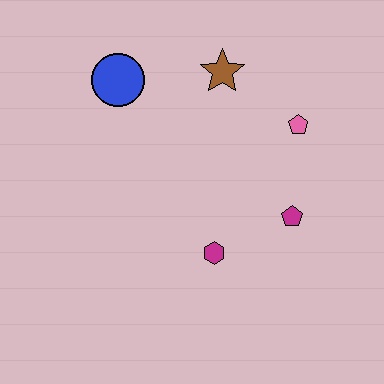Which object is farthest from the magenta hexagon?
The blue circle is farthest from the magenta hexagon.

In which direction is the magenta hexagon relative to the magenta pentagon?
The magenta hexagon is to the left of the magenta pentagon.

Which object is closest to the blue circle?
The brown star is closest to the blue circle.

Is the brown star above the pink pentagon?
Yes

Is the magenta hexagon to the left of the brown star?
Yes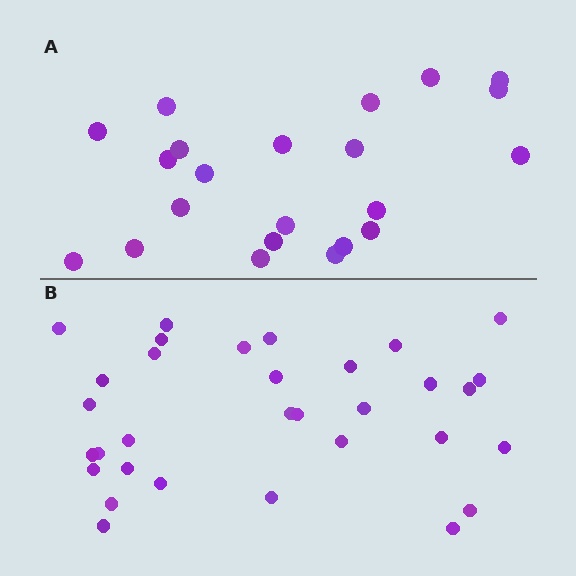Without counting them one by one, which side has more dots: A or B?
Region B (the bottom region) has more dots.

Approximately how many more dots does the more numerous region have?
Region B has roughly 10 or so more dots than region A.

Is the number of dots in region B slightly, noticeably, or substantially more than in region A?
Region B has substantially more. The ratio is roughly 1.5 to 1.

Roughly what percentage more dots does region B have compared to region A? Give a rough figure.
About 45% more.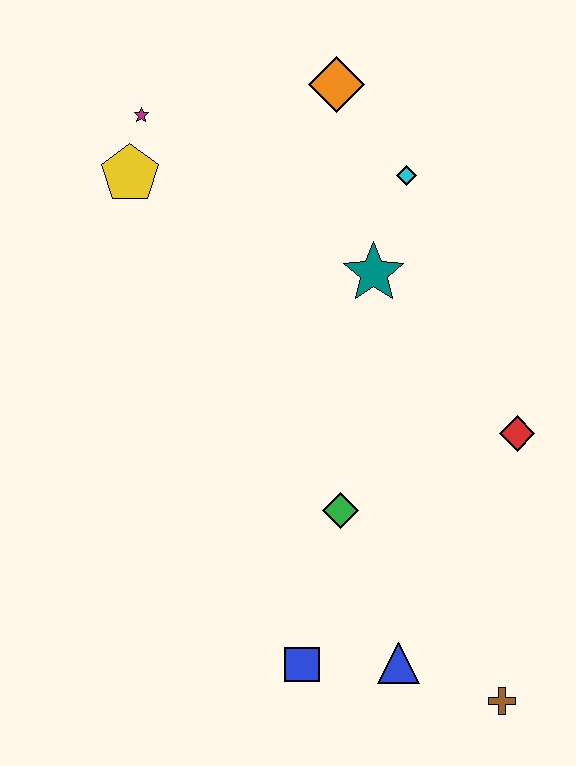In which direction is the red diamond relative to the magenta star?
The red diamond is to the right of the magenta star.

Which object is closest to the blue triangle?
The blue square is closest to the blue triangle.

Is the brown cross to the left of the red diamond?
Yes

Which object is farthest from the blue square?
The orange diamond is farthest from the blue square.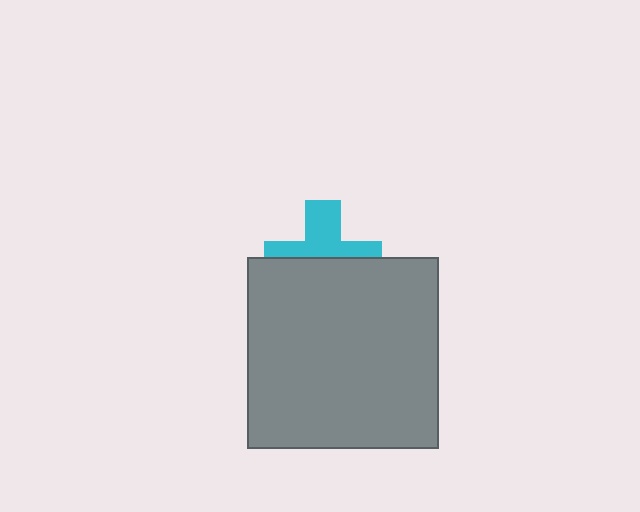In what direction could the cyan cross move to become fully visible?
The cyan cross could move up. That would shift it out from behind the gray square entirely.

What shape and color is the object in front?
The object in front is a gray square.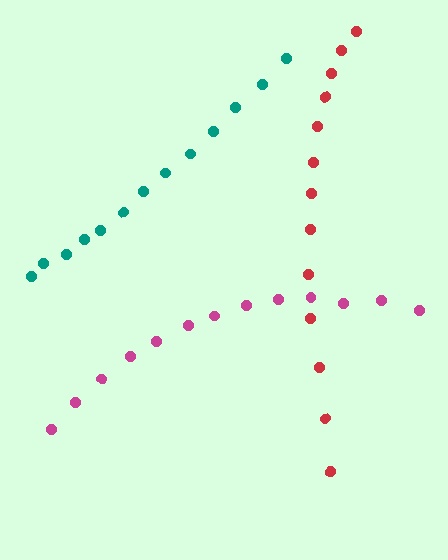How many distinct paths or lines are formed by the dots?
There are 3 distinct paths.